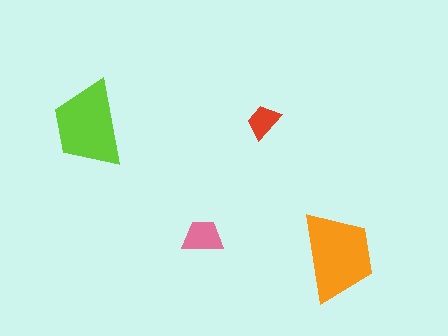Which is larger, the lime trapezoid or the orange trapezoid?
The orange one.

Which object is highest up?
The red trapezoid is topmost.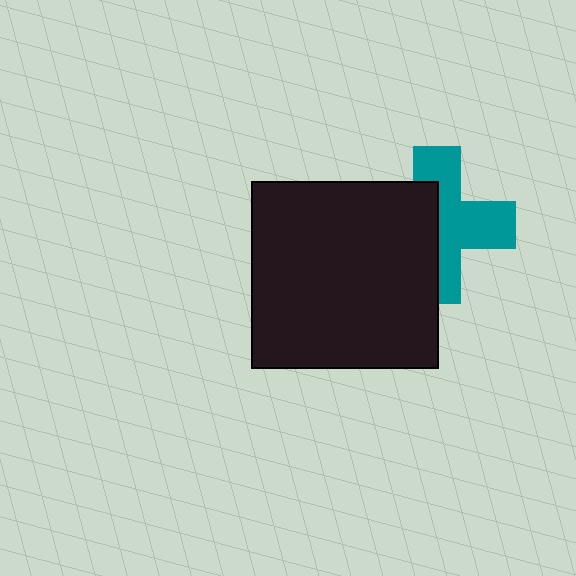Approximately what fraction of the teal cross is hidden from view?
Roughly 46% of the teal cross is hidden behind the black square.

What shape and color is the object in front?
The object in front is a black square.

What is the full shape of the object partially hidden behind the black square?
The partially hidden object is a teal cross.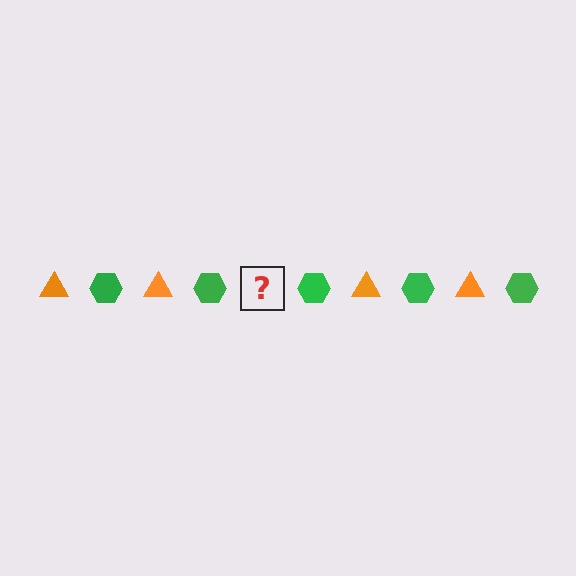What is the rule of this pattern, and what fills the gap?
The rule is that the pattern alternates between orange triangle and green hexagon. The gap should be filled with an orange triangle.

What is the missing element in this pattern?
The missing element is an orange triangle.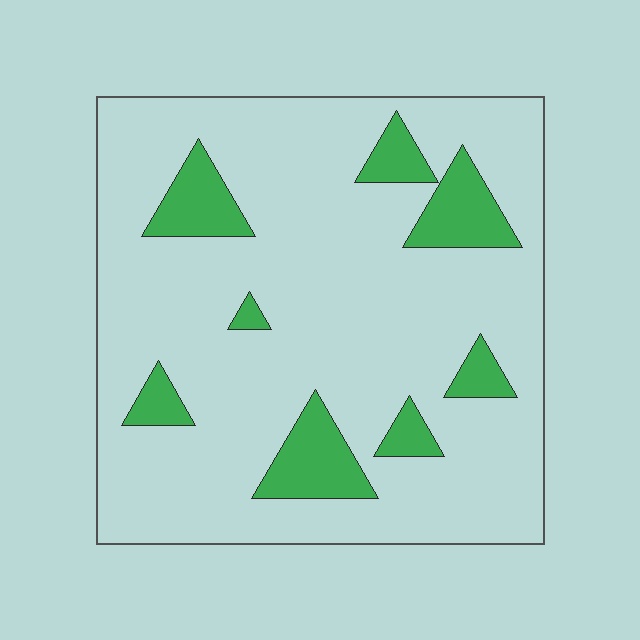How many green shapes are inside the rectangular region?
8.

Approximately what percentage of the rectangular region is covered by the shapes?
Approximately 15%.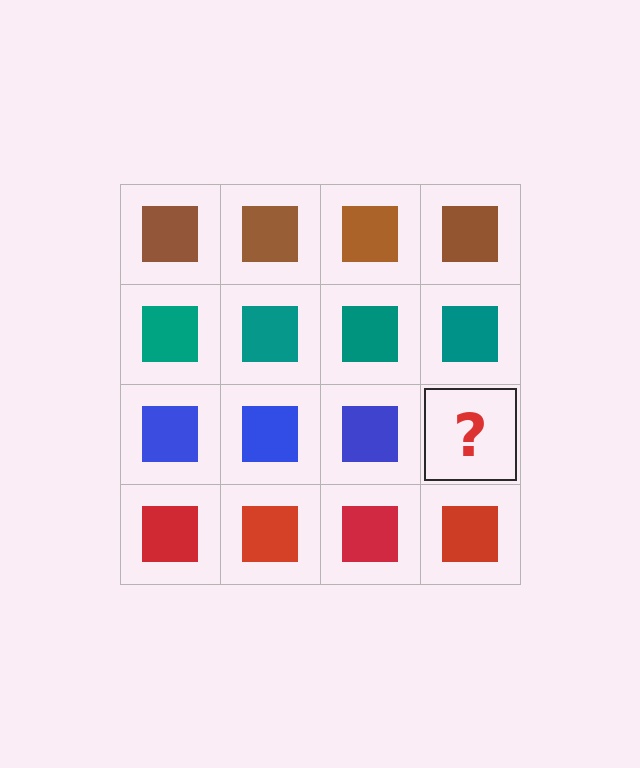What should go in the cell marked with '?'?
The missing cell should contain a blue square.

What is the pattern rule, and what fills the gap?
The rule is that each row has a consistent color. The gap should be filled with a blue square.